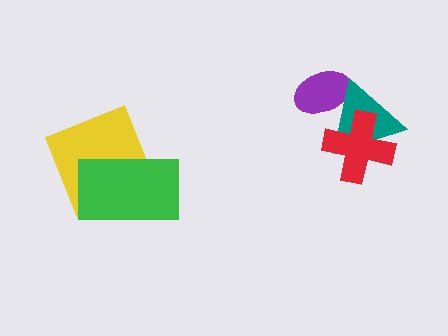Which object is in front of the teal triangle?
The red cross is in front of the teal triangle.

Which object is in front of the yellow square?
The green rectangle is in front of the yellow square.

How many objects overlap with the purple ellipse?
1 object overlaps with the purple ellipse.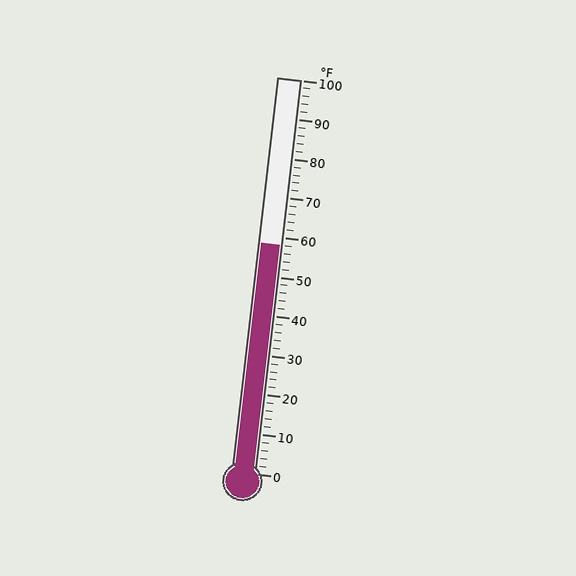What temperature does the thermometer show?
The thermometer shows approximately 58°F.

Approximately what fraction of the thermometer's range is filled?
The thermometer is filled to approximately 60% of its range.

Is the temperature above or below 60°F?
The temperature is below 60°F.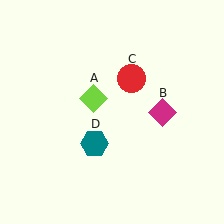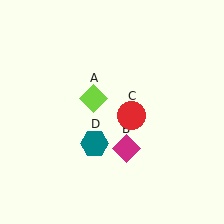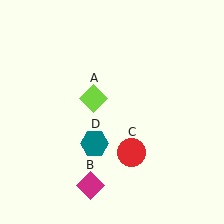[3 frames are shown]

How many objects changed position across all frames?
2 objects changed position: magenta diamond (object B), red circle (object C).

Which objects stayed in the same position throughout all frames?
Lime diamond (object A) and teal hexagon (object D) remained stationary.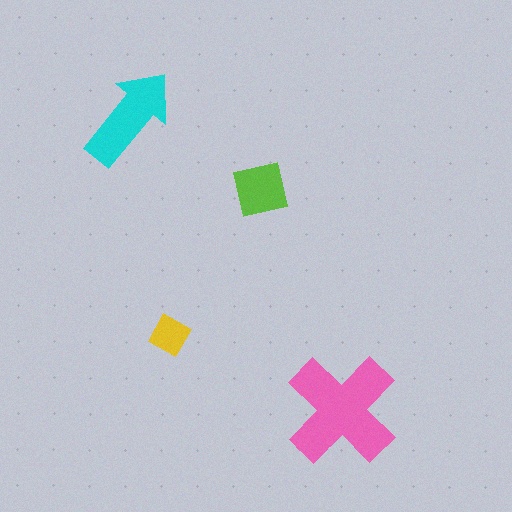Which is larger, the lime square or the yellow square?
The lime square.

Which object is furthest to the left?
The cyan arrow is leftmost.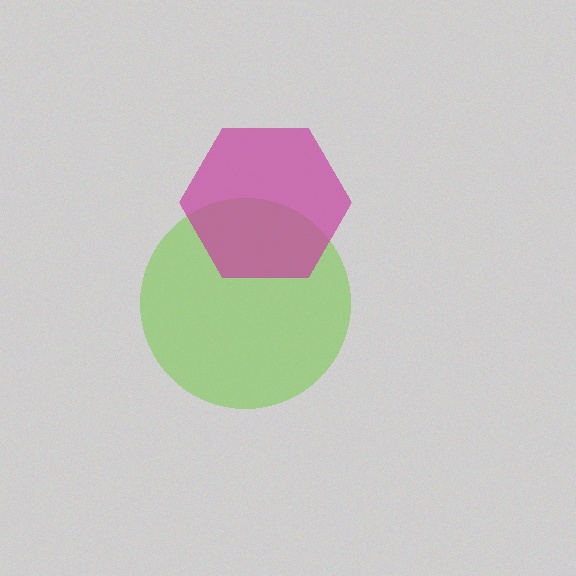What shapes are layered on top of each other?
The layered shapes are: a lime circle, a magenta hexagon.